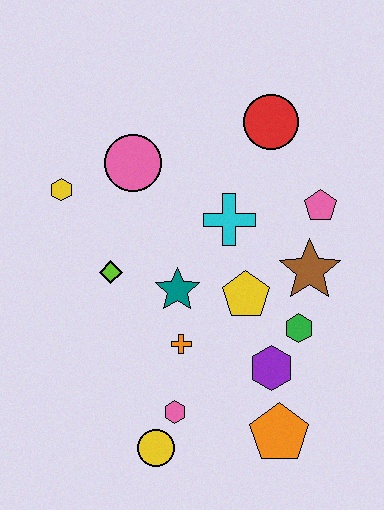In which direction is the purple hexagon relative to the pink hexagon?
The purple hexagon is to the right of the pink hexagon.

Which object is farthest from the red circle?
The yellow circle is farthest from the red circle.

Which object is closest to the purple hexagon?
The green hexagon is closest to the purple hexagon.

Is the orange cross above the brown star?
No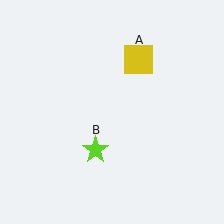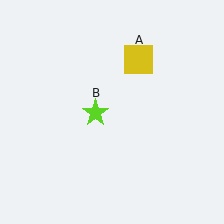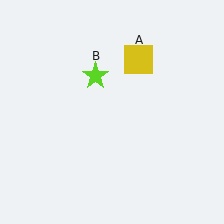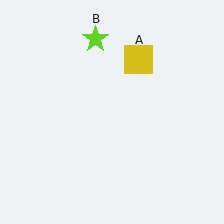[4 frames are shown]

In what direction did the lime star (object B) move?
The lime star (object B) moved up.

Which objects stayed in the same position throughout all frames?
Yellow square (object A) remained stationary.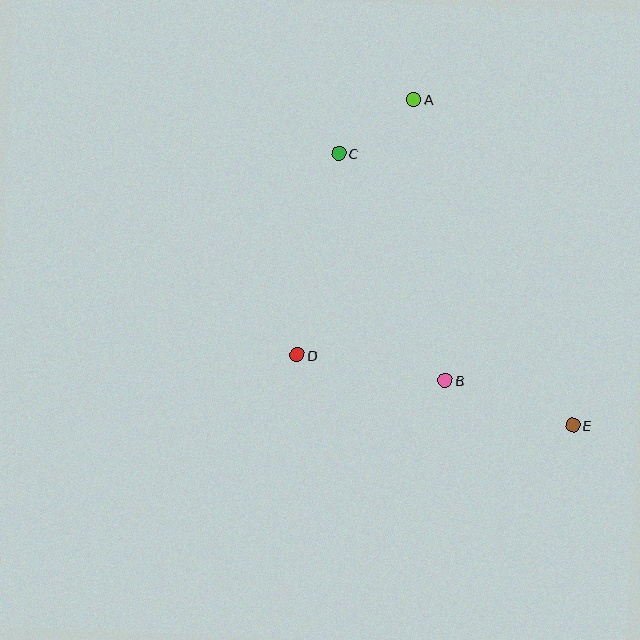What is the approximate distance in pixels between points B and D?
The distance between B and D is approximately 150 pixels.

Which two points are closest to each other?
Points A and C are closest to each other.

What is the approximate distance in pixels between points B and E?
The distance between B and E is approximately 135 pixels.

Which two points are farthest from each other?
Points A and E are farthest from each other.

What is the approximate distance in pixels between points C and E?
The distance between C and E is approximately 359 pixels.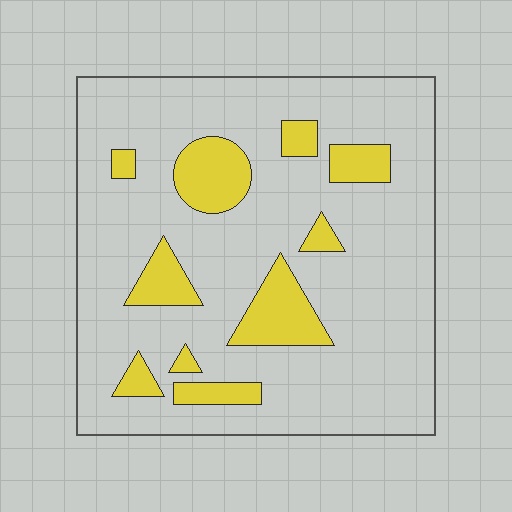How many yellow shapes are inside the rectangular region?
10.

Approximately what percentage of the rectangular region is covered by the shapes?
Approximately 15%.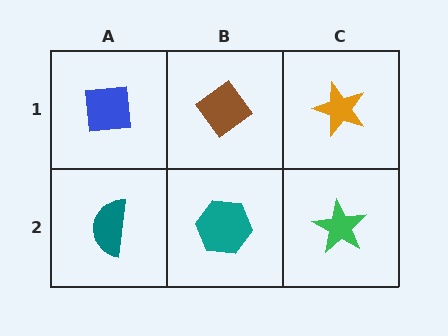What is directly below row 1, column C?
A green star.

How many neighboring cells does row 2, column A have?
2.